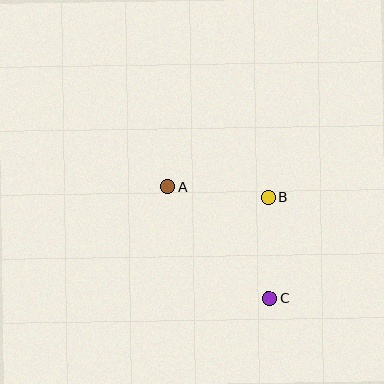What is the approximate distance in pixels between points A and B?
The distance between A and B is approximately 101 pixels.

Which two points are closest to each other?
Points B and C are closest to each other.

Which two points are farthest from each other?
Points A and C are farthest from each other.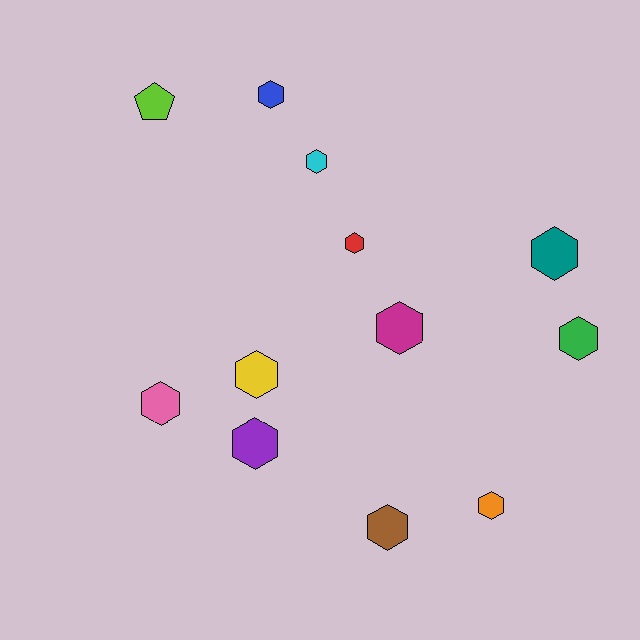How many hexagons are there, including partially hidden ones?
There are 11 hexagons.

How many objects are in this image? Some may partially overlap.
There are 12 objects.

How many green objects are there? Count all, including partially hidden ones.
There is 1 green object.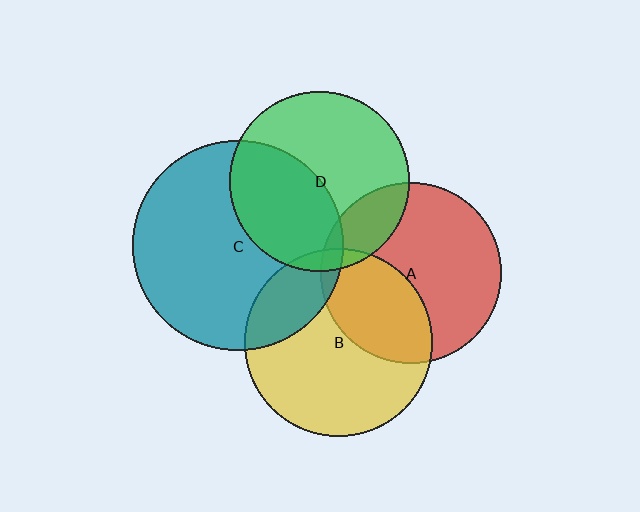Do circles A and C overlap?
Yes.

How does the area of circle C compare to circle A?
Approximately 1.3 times.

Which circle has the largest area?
Circle C (teal).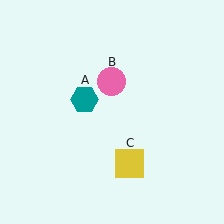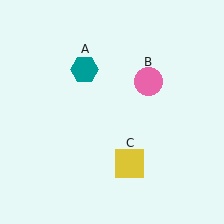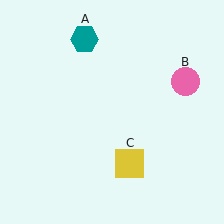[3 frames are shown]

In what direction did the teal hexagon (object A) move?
The teal hexagon (object A) moved up.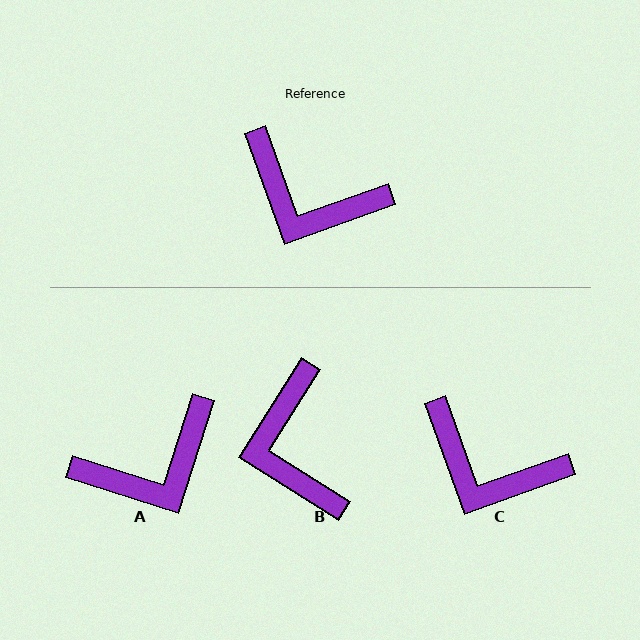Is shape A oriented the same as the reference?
No, it is off by about 53 degrees.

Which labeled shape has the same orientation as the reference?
C.